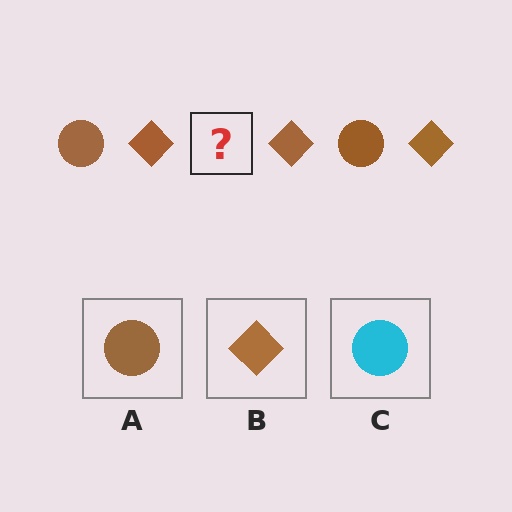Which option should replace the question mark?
Option A.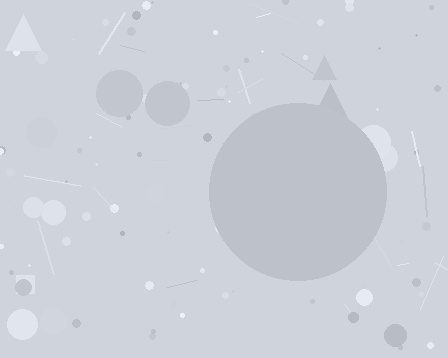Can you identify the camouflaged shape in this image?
The camouflaged shape is a circle.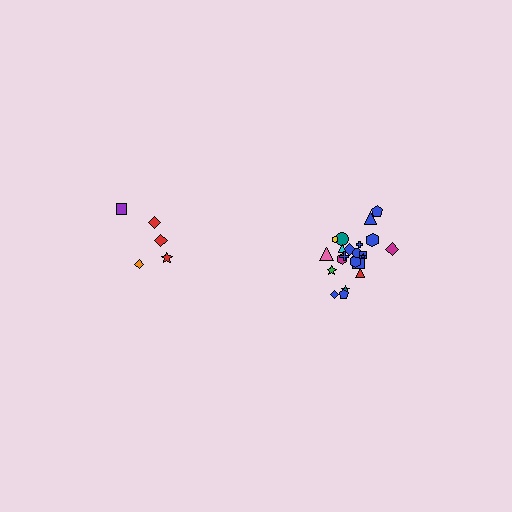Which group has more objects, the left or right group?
The right group.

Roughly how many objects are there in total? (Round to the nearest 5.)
Roughly 25 objects in total.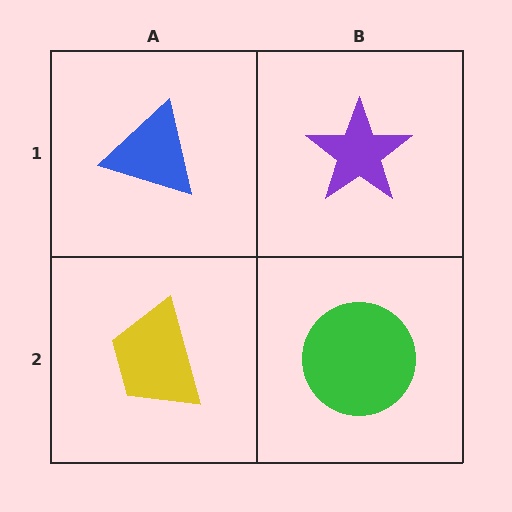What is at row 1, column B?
A purple star.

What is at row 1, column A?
A blue triangle.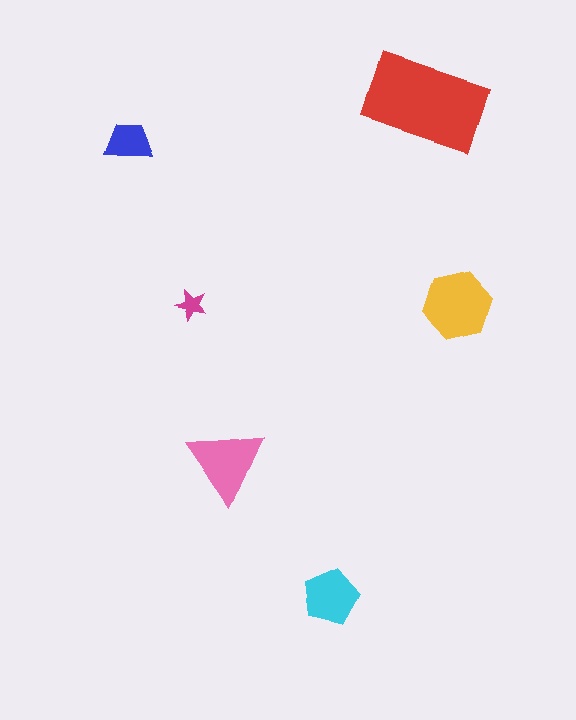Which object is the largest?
The red rectangle.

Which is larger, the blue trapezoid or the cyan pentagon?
The cyan pentagon.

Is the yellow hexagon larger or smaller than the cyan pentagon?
Larger.